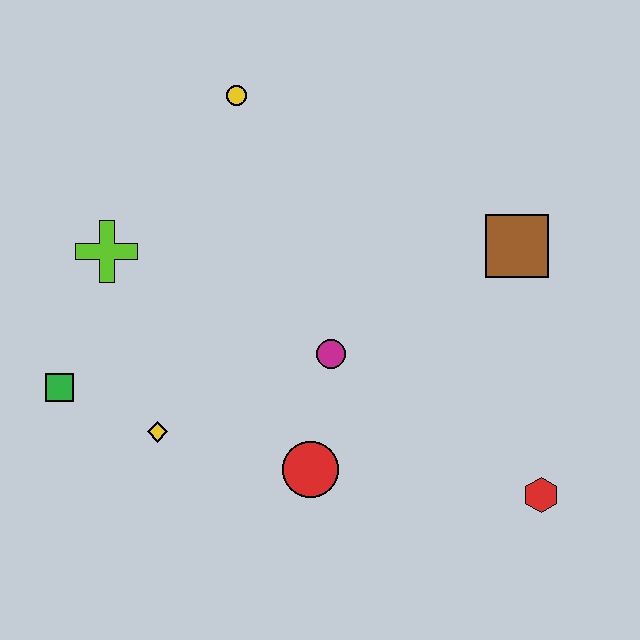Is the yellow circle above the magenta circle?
Yes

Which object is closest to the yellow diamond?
The green square is closest to the yellow diamond.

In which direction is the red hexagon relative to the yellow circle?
The red hexagon is below the yellow circle.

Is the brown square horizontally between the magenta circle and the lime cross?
No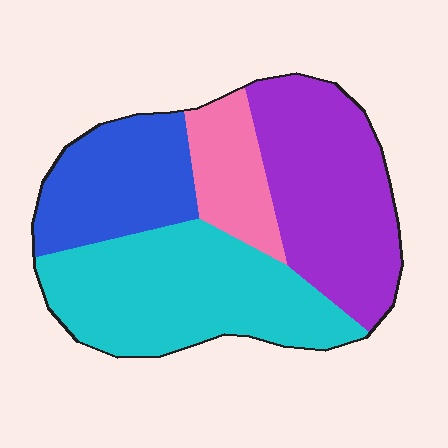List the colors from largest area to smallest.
From largest to smallest: cyan, purple, blue, pink.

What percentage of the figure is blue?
Blue covers roughly 20% of the figure.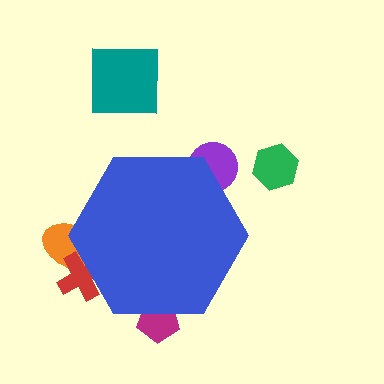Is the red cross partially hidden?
Yes, the red cross is partially hidden behind the blue hexagon.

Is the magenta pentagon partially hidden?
Yes, the magenta pentagon is partially hidden behind the blue hexagon.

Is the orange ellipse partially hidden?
Yes, the orange ellipse is partially hidden behind the blue hexagon.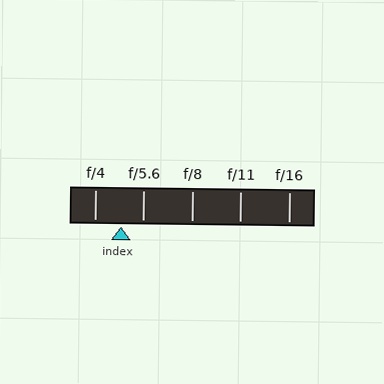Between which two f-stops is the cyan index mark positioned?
The index mark is between f/4 and f/5.6.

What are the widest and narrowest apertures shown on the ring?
The widest aperture shown is f/4 and the narrowest is f/16.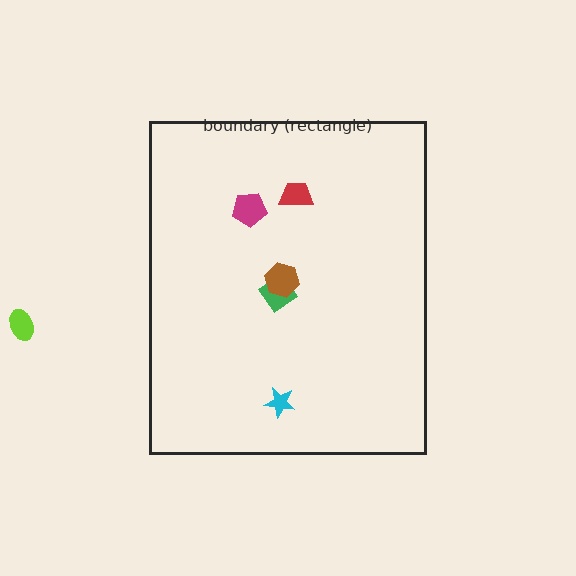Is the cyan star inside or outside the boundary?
Inside.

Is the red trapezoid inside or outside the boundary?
Inside.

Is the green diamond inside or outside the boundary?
Inside.